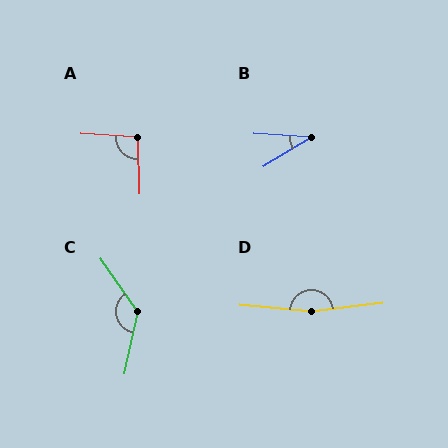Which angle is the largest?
D, at approximately 168 degrees.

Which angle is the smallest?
B, at approximately 34 degrees.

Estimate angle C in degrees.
Approximately 133 degrees.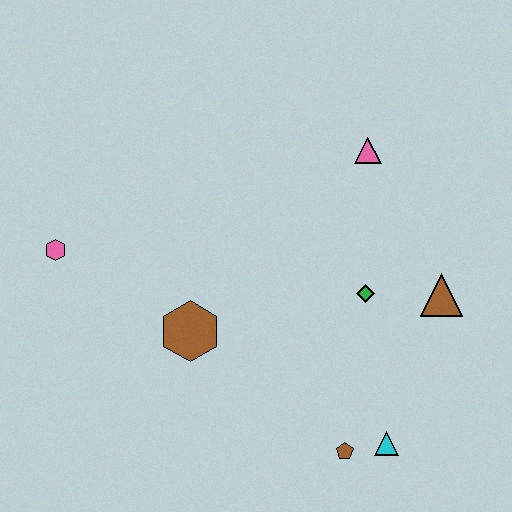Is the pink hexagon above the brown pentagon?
Yes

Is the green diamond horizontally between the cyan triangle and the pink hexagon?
Yes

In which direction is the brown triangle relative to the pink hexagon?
The brown triangle is to the right of the pink hexagon.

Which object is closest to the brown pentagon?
The cyan triangle is closest to the brown pentagon.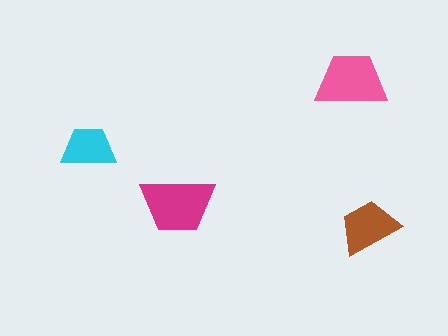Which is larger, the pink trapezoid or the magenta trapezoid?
The magenta one.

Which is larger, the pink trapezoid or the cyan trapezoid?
The pink one.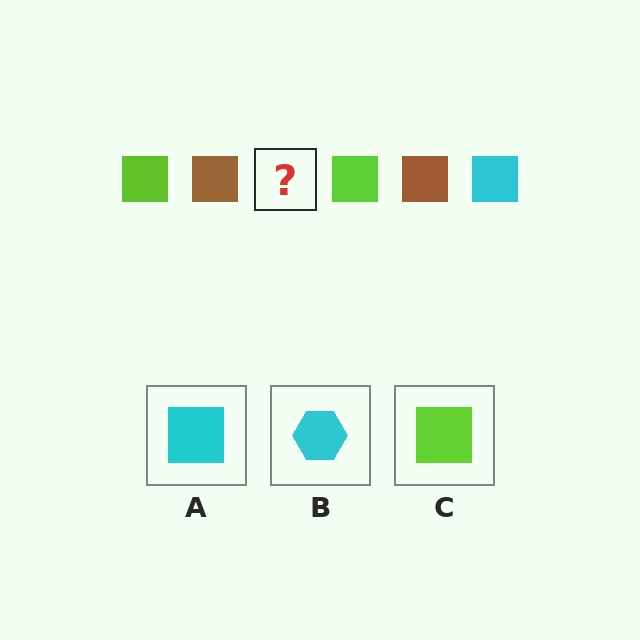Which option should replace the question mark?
Option A.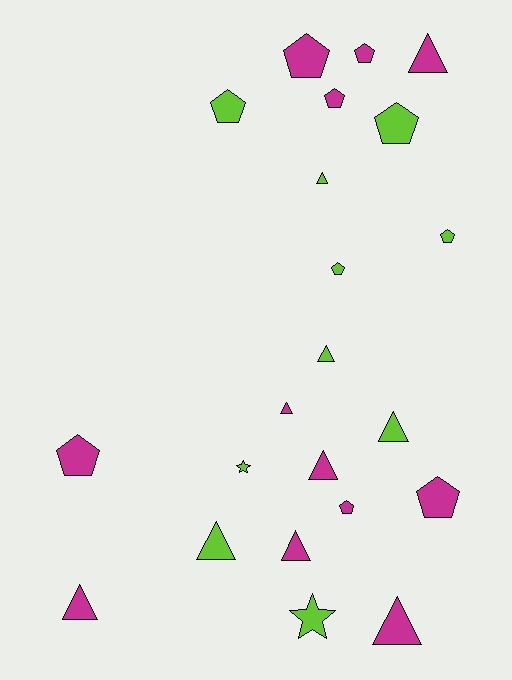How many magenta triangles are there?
There are 6 magenta triangles.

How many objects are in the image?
There are 22 objects.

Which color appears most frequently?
Magenta, with 12 objects.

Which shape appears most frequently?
Pentagon, with 10 objects.